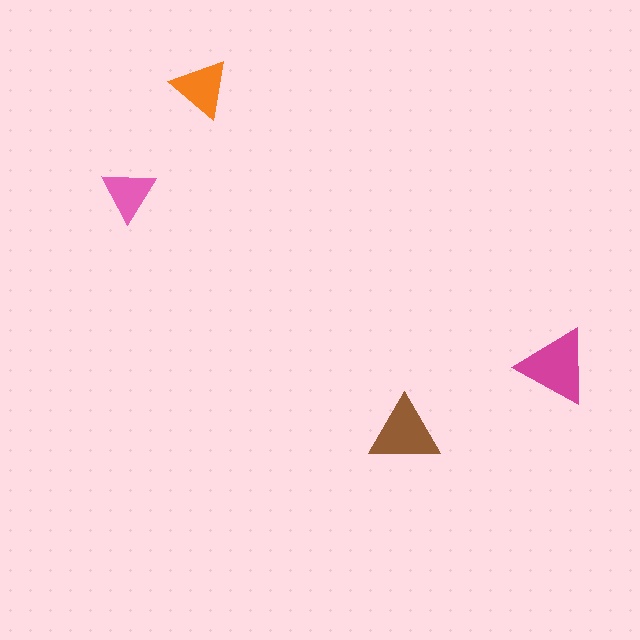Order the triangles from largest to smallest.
the magenta one, the brown one, the orange one, the pink one.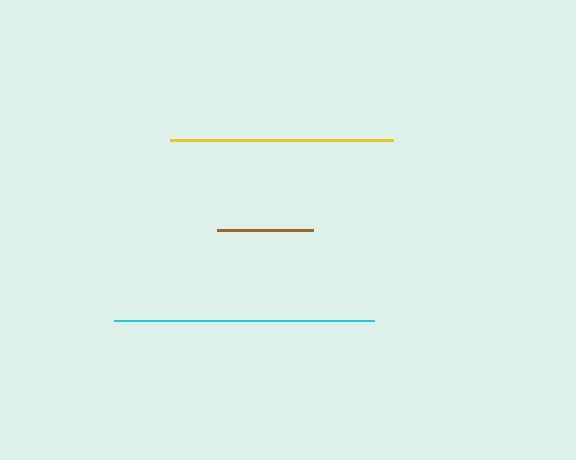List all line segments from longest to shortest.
From longest to shortest: cyan, yellow, brown.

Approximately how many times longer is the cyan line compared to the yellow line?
The cyan line is approximately 1.2 times the length of the yellow line.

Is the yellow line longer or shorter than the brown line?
The yellow line is longer than the brown line.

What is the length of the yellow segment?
The yellow segment is approximately 223 pixels long.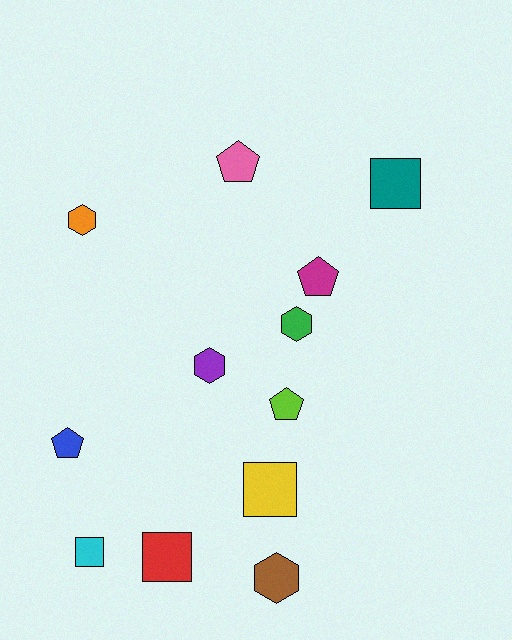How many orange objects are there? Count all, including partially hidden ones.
There is 1 orange object.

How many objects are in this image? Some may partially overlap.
There are 12 objects.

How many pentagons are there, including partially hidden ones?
There are 4 pentagons.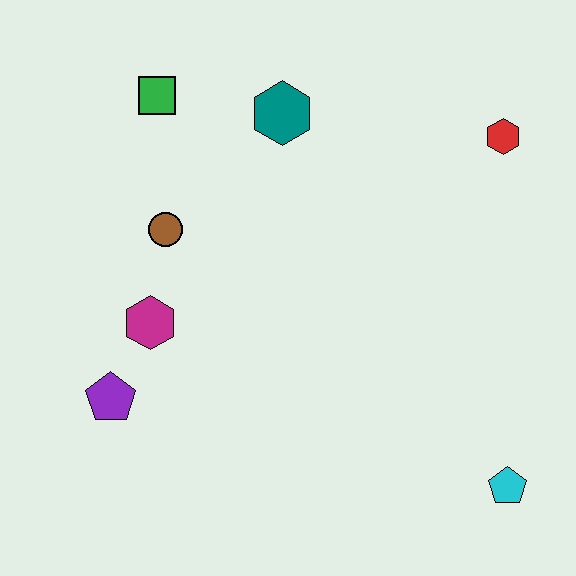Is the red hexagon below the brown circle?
No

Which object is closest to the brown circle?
The magenta hexagon is closest to the brown circle.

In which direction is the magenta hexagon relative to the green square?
The magenta hexagon is below the green square.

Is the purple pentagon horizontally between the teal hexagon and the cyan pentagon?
No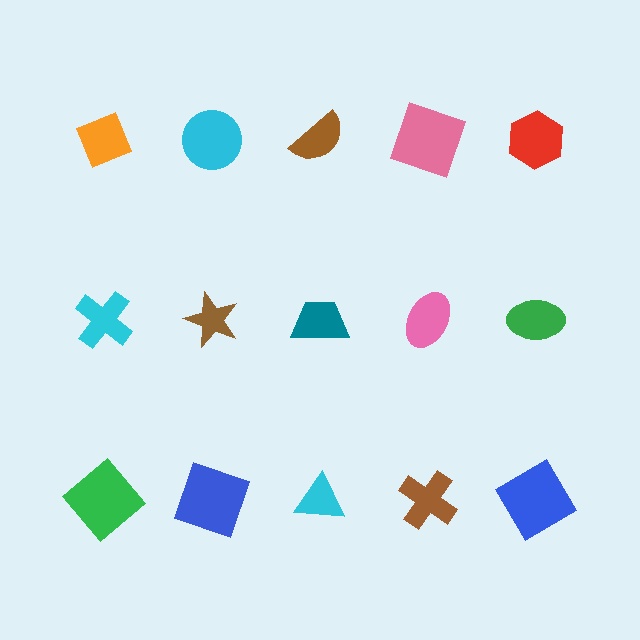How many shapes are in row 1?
5 shapes.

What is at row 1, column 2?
A cyan circle.